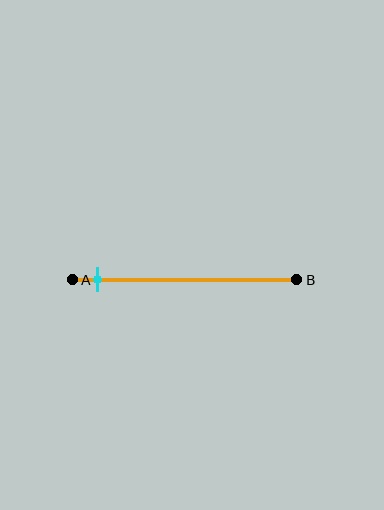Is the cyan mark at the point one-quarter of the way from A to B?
No, the mark is at about 10% from A, not at the 25% one-quarter point.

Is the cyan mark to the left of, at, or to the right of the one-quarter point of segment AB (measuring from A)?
The cyan mark is to the left of the one-quarter point of segment AB.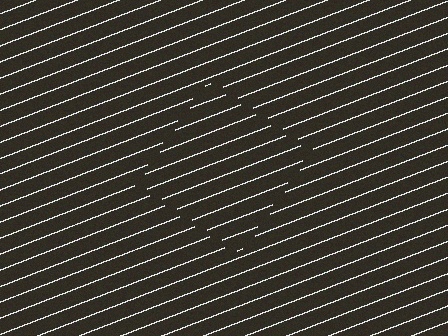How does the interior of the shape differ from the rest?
The interior of the shape contains the same grating, shifted by half a period — the contour is defined by the phase discontinuity where line-ends from the inner and outer gratings abut.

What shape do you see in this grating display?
An illusory square. The interior of the shape contains the same grating, shifted by half a period — the contour is defined by the phase discontinuity where line-ends from the inner and outer gratings abut.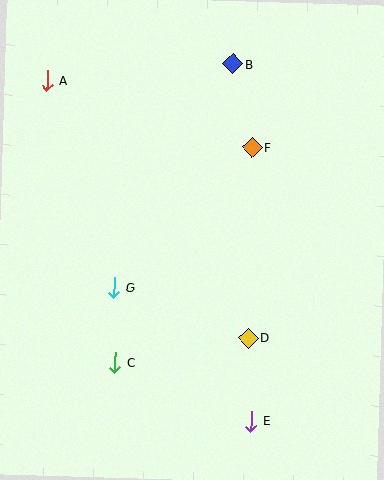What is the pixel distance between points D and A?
The distance between D and A is 327 pixels.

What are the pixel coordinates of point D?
Point D is at (248, 338).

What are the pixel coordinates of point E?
Point E is at (251, 421).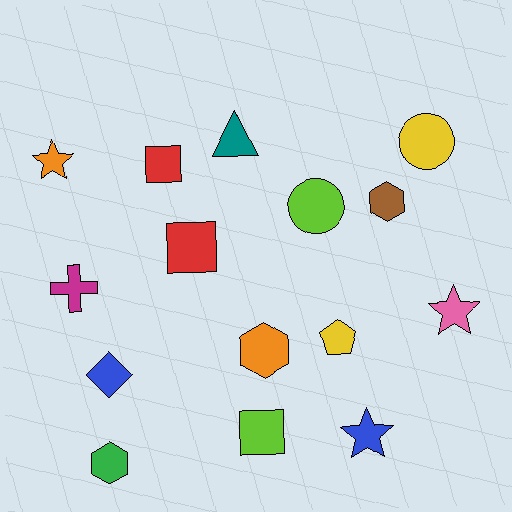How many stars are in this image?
There are 3 stars.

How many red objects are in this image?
There are 2 red objects.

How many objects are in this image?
There are 15 objects.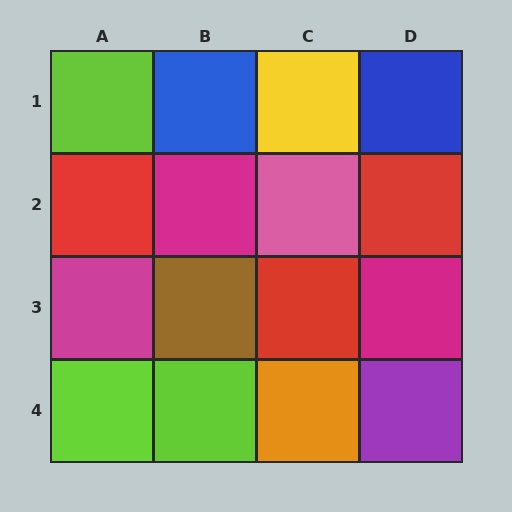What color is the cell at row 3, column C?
Red.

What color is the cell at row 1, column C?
Yellow.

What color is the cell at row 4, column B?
Lime.